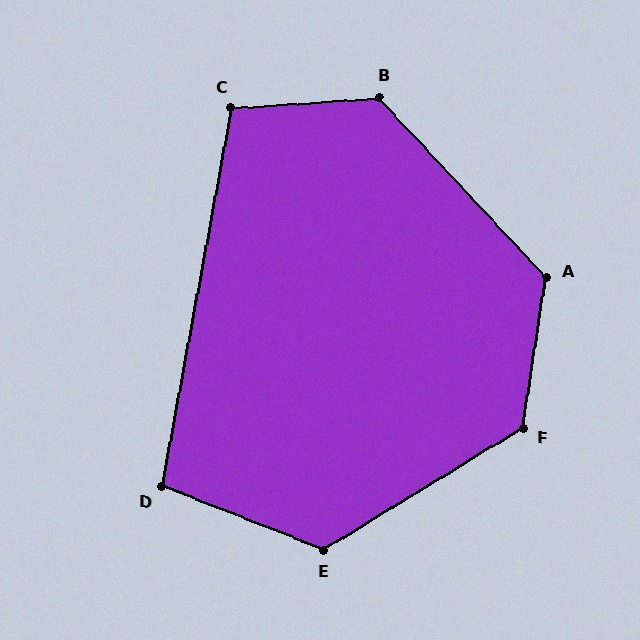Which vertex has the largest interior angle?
F, at approximately 130 degrees.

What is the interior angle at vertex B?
Approximately 129 degrees (obtuse).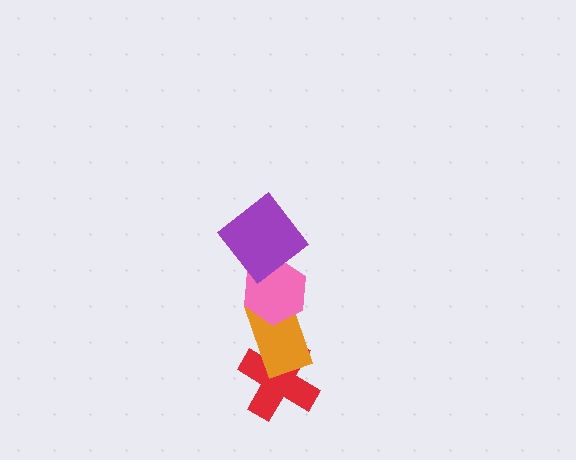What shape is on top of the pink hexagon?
The purple diamond is on top of the pink hexagon.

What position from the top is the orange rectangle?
The orange rectangle is 3rd from the top.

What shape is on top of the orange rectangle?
The pink hexagon is on top of the orange rectangle.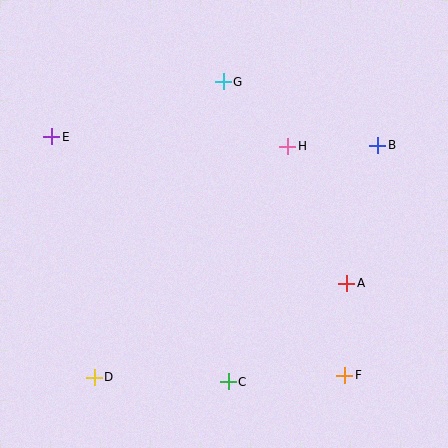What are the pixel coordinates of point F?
Point F is at (345, 375).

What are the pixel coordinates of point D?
Point D is at (94, 377).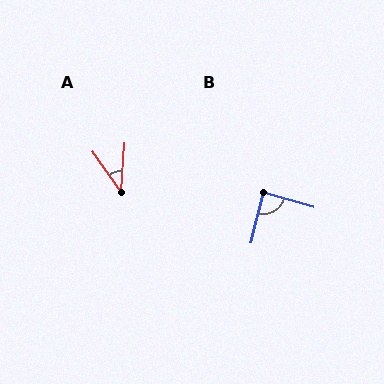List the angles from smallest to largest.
A (40°), B (88°).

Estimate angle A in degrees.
Approximately 40 degrees.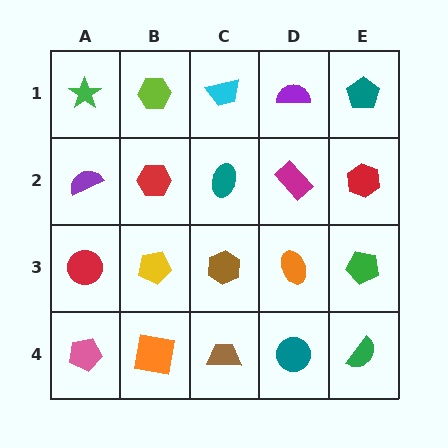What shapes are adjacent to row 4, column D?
An orange ellipse (row 3, column D), a brown trapezoid (row 4, column C), a green semicircle (row 4, column E).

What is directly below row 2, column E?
A green pentagon.